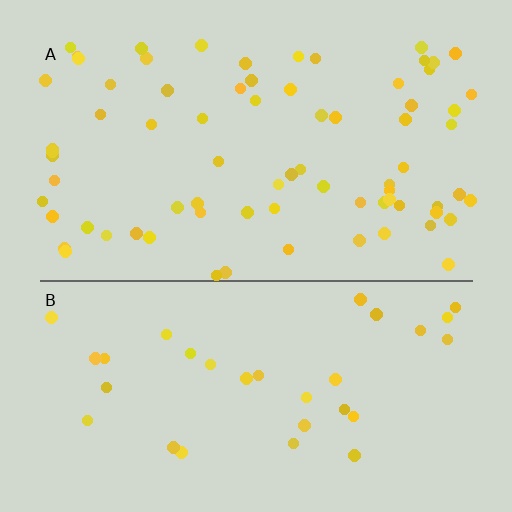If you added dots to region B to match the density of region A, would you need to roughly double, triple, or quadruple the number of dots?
Approximately double.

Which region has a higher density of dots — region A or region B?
A (the top).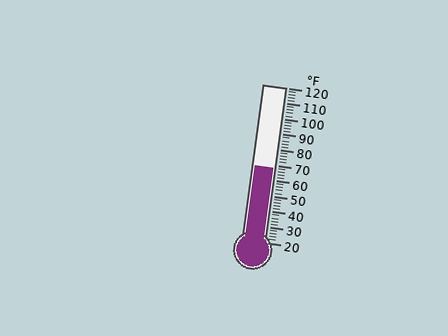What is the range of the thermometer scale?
The thermometer scale ranges from 20°F to 120°F.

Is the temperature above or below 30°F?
The temperature is above 30°F.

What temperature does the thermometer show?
The thermometer shows approximately 68°F.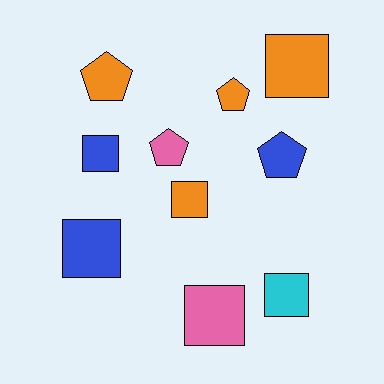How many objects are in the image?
There are 10 objects.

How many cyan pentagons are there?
There are no cyan pentagons.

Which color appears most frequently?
Orange, with 4 objects.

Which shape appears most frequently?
Square, with 6 objects.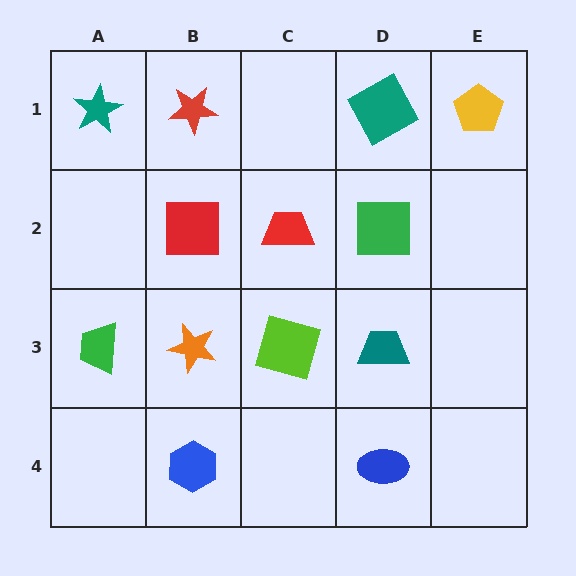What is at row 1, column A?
A teal star.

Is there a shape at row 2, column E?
No, that cell is empty.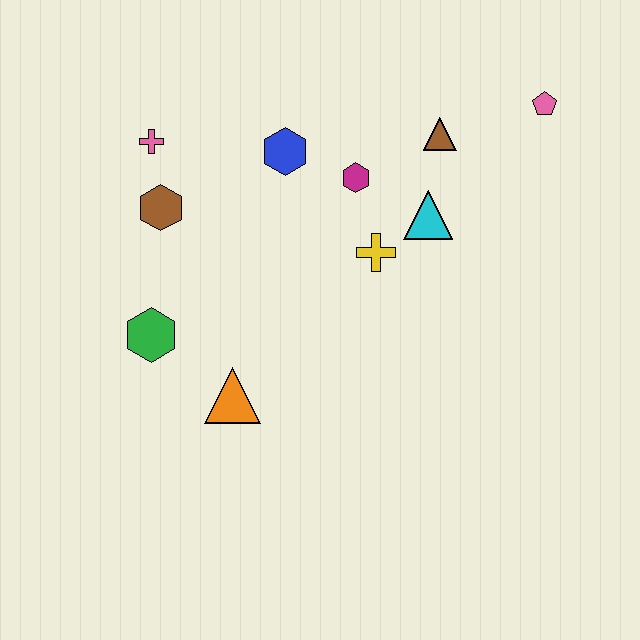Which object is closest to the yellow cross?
The cyan triangle is closest to the yellow cross.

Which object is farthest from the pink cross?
The pink pentagon is farthest from the pink cross.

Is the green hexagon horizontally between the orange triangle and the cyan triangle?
No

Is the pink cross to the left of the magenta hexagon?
Yes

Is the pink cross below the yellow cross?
No